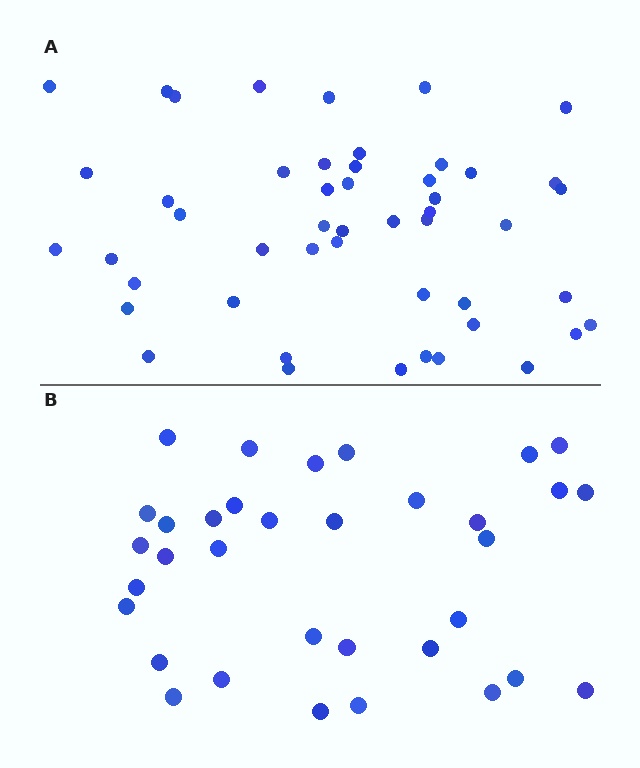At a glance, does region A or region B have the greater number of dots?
Region A (the top region) has more dots.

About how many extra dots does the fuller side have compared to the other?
Region A has approximately 15 more dots than region B.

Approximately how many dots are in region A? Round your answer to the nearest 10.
About 50 dots. (The exact count is 49, which rounds to 50.)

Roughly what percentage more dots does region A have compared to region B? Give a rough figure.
About 45% more.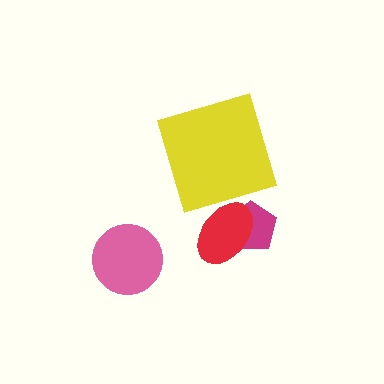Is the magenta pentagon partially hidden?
Yes, it is partially covered by another shape.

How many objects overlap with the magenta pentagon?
1 object overlaps with the magenta pentagon.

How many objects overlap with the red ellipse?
1 object overlaps with the red ellipse.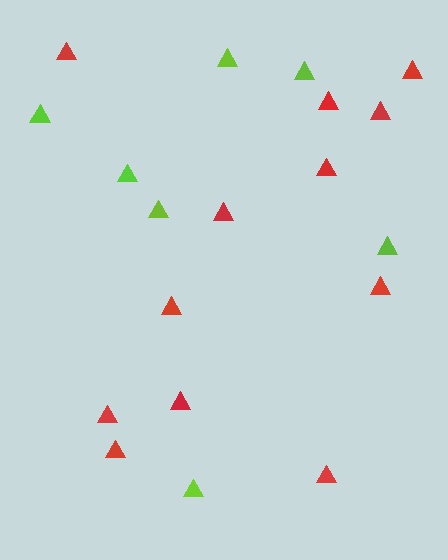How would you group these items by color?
There are 2 groups: one group of lime triangles (7) and one group of red triangles (12).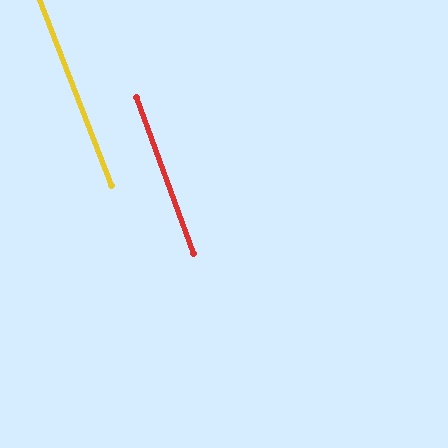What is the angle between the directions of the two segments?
Approximately 1 degree.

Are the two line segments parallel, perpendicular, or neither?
Parallel — their directions differ by only 1.3°.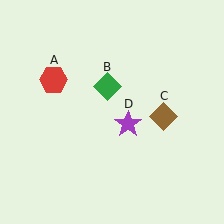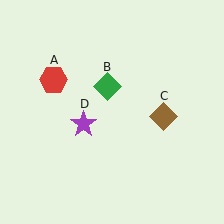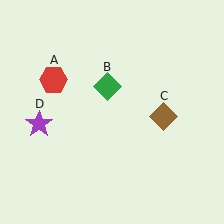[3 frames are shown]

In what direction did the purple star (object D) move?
The purple star (object D) moved left.